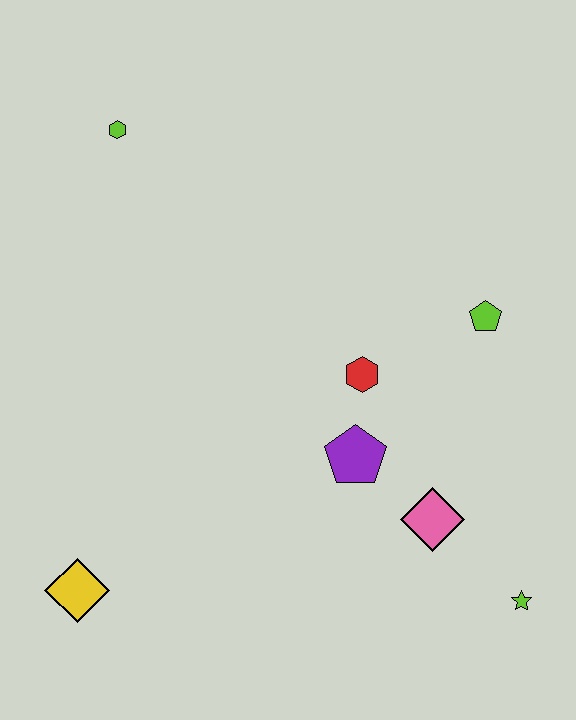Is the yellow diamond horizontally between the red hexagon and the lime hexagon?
No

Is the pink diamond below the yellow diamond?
No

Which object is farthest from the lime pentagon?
The yellow diamond is farthest from the lime pentagon.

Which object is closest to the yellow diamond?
The purple pentagon is closest to the yellow diamond.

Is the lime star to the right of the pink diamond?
Yes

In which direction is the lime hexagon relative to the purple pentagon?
The lime hexagon is above the purple pentagon.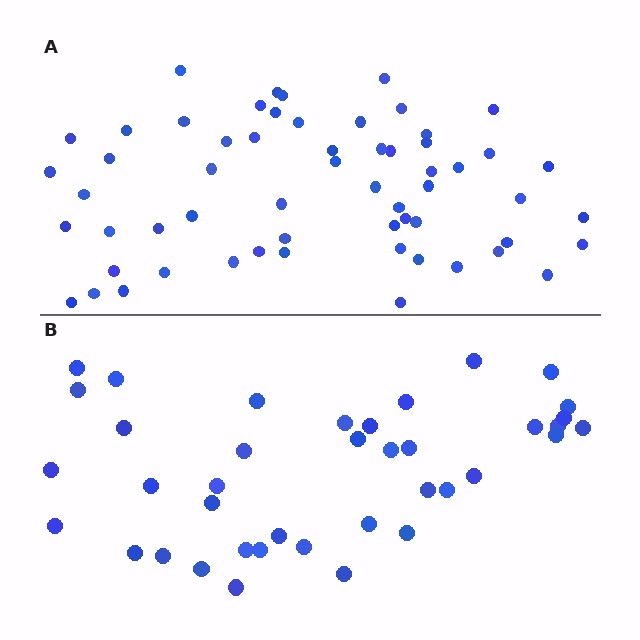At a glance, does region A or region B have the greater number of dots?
Region A (the top region) has more dots.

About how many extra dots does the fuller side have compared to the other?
Region A has approximately 20 more dots than region B.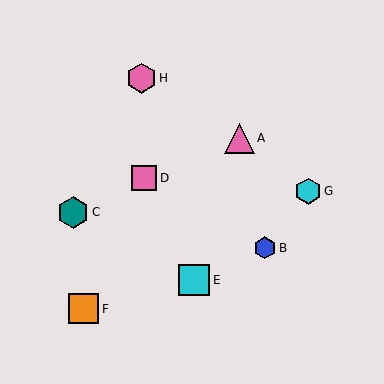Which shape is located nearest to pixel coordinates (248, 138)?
The pink triangle (labeled A) at (239, 138) is nearest to that location.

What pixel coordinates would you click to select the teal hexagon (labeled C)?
Click at (73, 212) to select the teal hexagon C.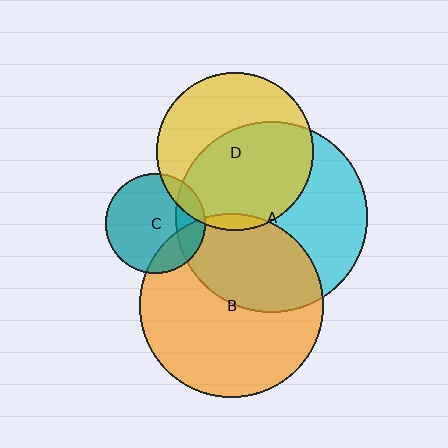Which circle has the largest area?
Circle A (cyan).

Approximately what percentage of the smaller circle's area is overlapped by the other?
Approximately 55%.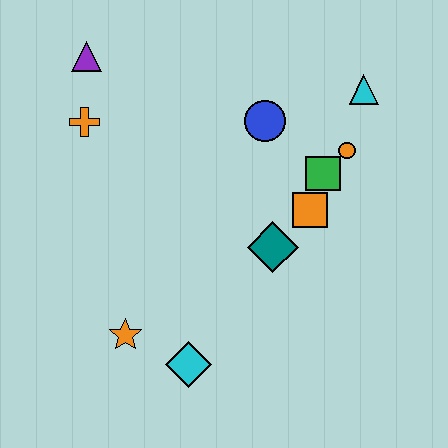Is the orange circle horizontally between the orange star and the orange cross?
No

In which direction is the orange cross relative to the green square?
The orange cross is to the left of the green square.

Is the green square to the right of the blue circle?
Yes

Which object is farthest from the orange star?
The cyan triangle is farthest from the orange star.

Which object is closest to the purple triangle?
The orange cross is closest to the purple triangle.